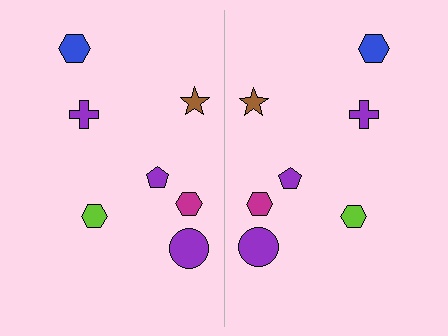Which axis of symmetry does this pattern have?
The pattern has a vertical axis of symmetry running through the center of the image.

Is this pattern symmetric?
Yes, this pattern has bilateral (reflection) symmetry.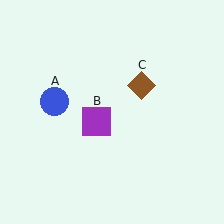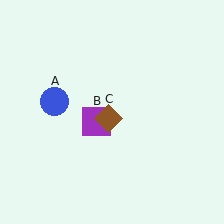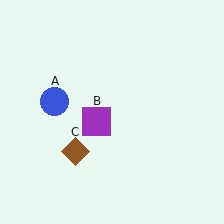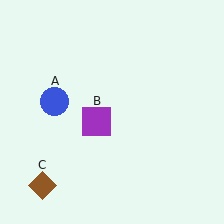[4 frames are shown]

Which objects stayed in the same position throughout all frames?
Blue circle (object A) and purple square (object B) remained stationary.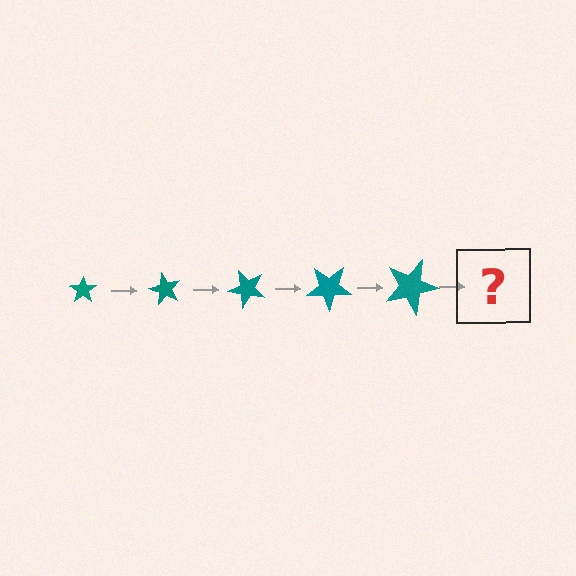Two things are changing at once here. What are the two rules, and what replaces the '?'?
The two rules are that the star grows larger each step and it rotates 60 degrees each step. The '?' should be a star, larger than the previous one and rotated 300 degrees from the start.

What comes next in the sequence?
The next element should be a star, larger than the previous one and rotated 300 degrees from the start.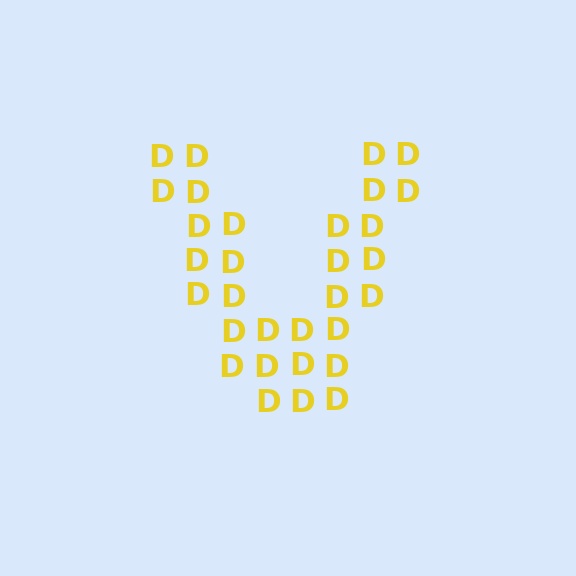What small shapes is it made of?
It is made of small letter D's.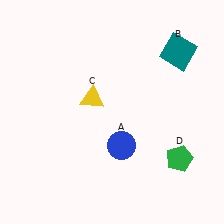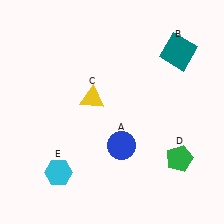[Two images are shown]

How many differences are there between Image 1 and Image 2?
There is 1 difference between the two images.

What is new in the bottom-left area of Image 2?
A cyan hexagon (E) was added in the bottom-left area of Image 2.